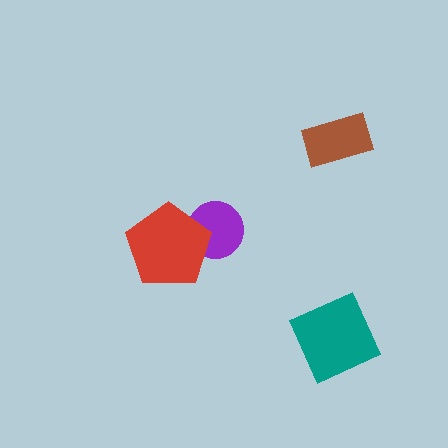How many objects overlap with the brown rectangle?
0 objects overlap with the brown rectangle.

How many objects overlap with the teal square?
0 objects overlap with the teal square.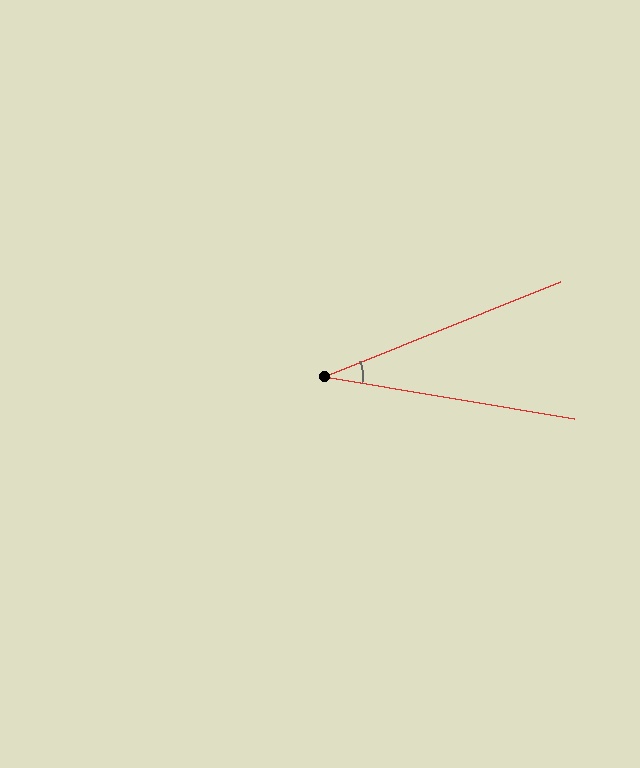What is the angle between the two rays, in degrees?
Approximately 31 degrees.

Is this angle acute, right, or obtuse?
It is acute.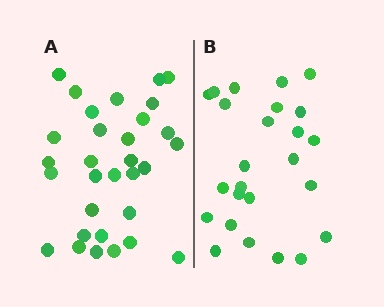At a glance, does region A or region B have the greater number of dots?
Region A (the left region) has more dots.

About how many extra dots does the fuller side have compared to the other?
Region A has about 6 more dots than region B.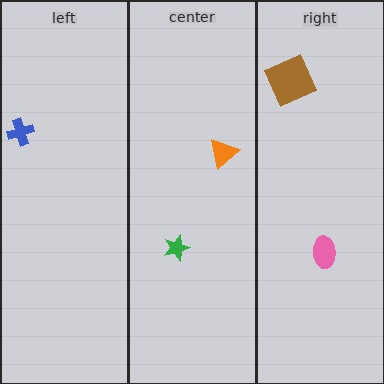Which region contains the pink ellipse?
The right region.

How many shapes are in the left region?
1.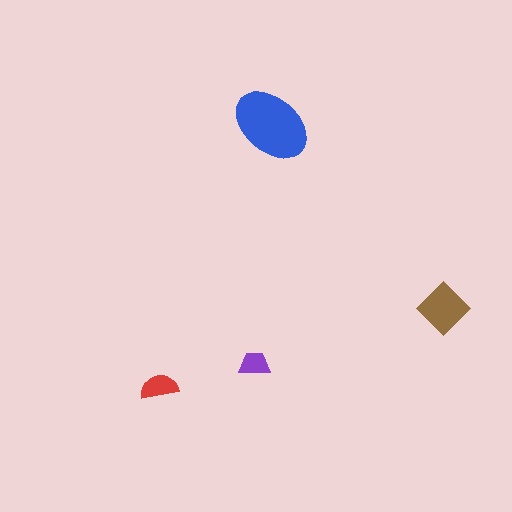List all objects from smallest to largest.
The purple trapezoid, the red semicircle, the brown diamond, the blue ellipse.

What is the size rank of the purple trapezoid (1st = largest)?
4th.